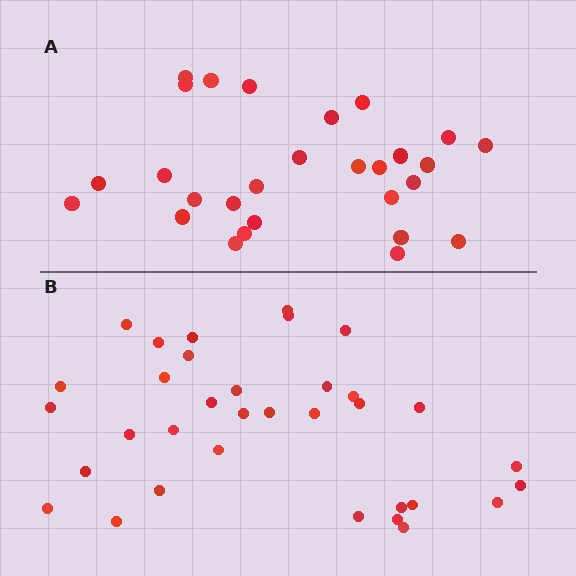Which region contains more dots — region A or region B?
Region B (the bottom region) has more dots.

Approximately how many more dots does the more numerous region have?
Region B has about 6 more dots than region A.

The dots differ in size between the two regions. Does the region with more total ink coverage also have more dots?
No. Region A has more total ink coverage because its dots are larger, but region B actually contains more individual dots. Total area can be misleading — the number of items is what matters here.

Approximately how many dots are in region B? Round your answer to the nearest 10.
About 30 dots. (The exact count is 34, which rounds to 30.)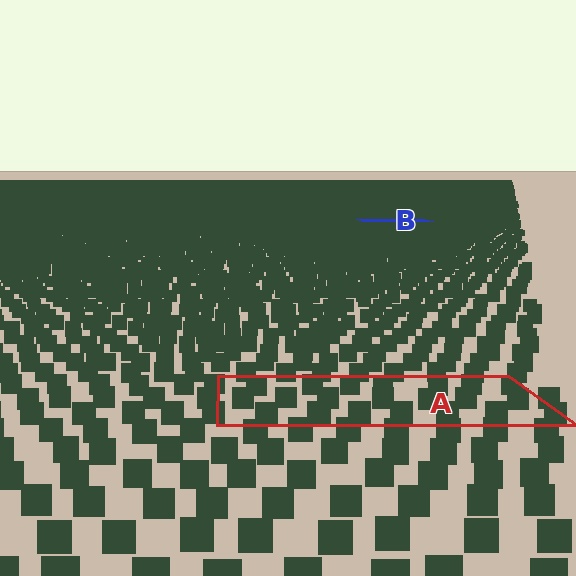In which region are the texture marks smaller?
The texture marks are smaller in region B, because it is farther away.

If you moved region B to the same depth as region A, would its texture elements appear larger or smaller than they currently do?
They would appear larger. At a closer depth, the same texture elements are projected at a bigger on-screen size.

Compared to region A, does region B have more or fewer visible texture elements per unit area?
Region B has more texture elements per unit area — they are packed more densely because it is farther away.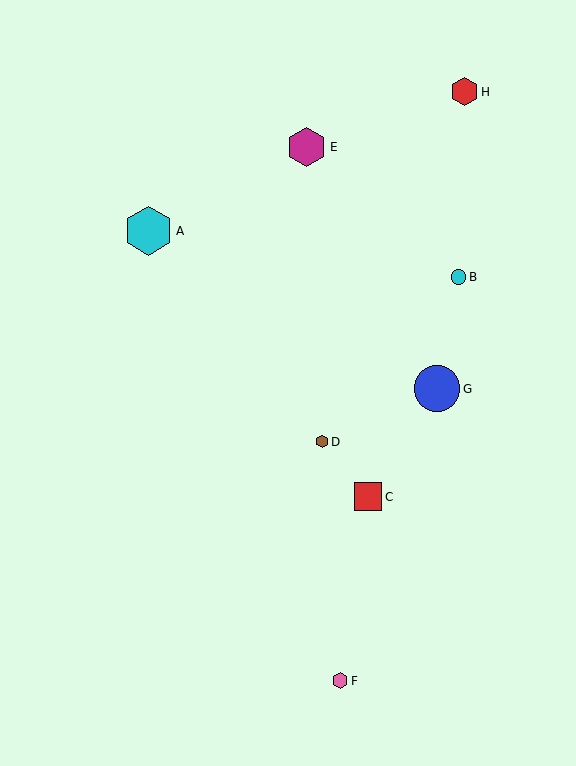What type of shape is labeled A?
Shape A is a cyan hexagon.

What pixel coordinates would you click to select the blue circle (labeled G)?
Click at (437, 389) to select the blue circle G.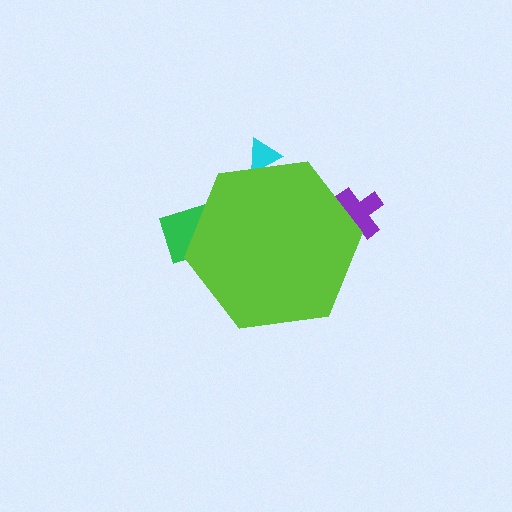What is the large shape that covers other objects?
A lime hexagon.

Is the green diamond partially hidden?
Yes, the green diamond is partially hidden behind the lime hexagon.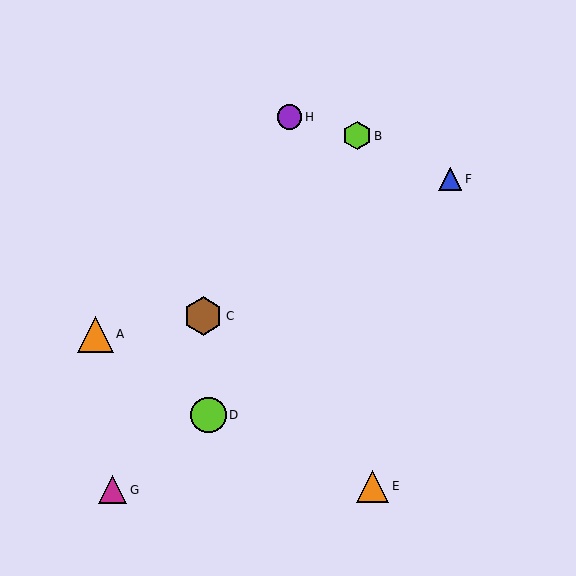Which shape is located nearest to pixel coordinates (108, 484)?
The magenta triangle (labeled G) at (113, 490) is nearest to that location.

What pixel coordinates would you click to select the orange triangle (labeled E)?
Click at (372, 486) to select the orange triangle E.